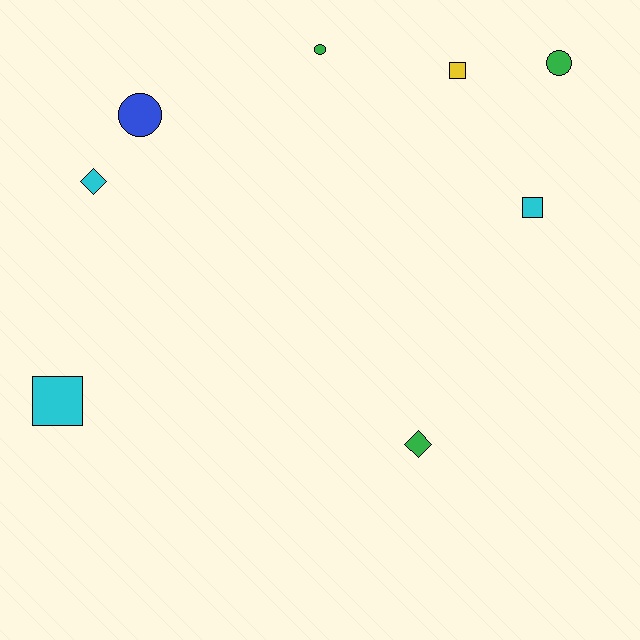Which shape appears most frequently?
Circle, with 3 objects.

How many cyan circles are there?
There are no cyan circles.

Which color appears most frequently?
Green, with 3 objects.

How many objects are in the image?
There are 8 objects.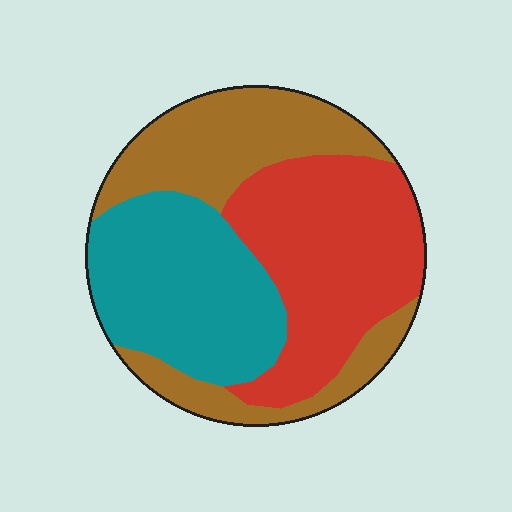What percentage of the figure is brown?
Brown takes up about one third (1/3) of the figure.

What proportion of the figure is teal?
Teal covers around 30% of the figure.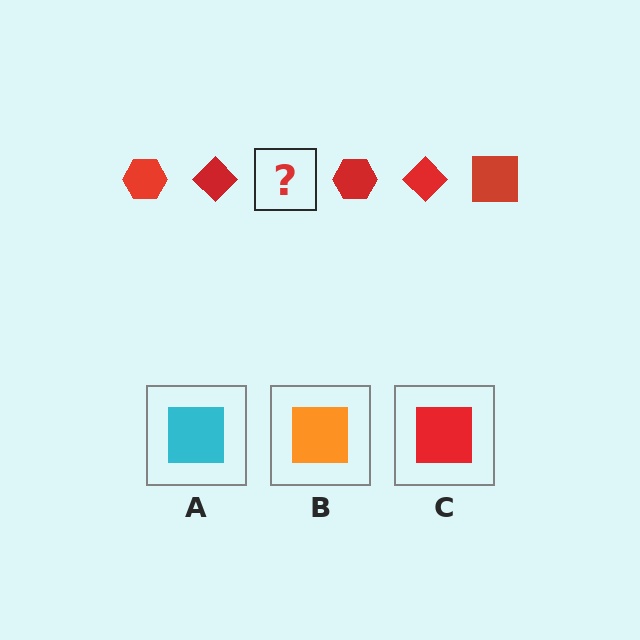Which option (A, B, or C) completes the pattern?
C.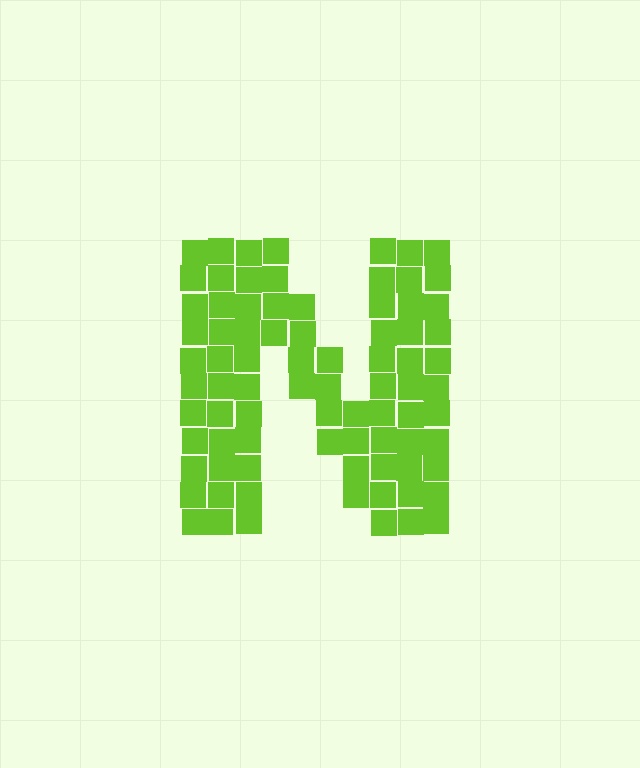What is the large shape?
The large shape is the letter N.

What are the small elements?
The small elements are squares.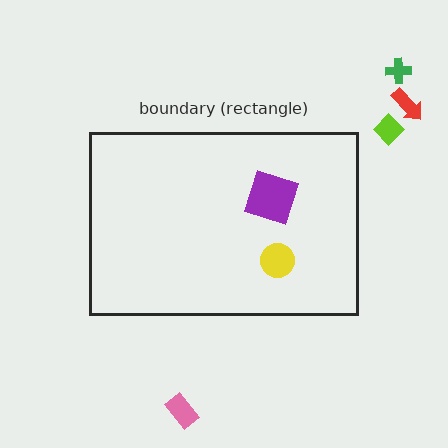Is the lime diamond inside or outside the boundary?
Outside.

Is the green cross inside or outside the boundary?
Outside.